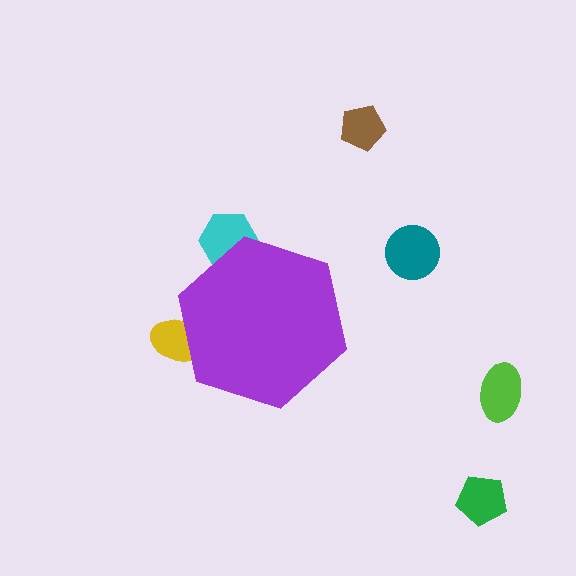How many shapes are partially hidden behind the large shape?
2 shapes are partially hidden.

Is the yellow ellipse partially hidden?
Yes, the yellow ellipse is partially hidden behind the purple hexagon.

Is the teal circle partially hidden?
No, the teal circle is fully visible.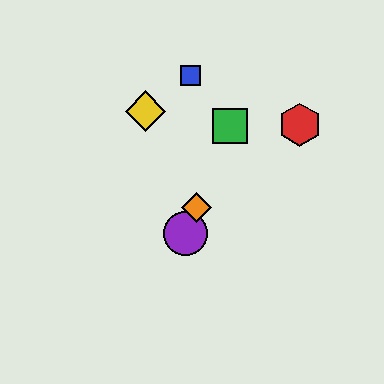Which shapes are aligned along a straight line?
The green square, the purple circle, the orange diamond are aligned along a straight line.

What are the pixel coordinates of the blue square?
The blue square is at (191, 76).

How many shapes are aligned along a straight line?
3 shapes (the green square, the purple circle, the orange diamond) are aligned along a straight line.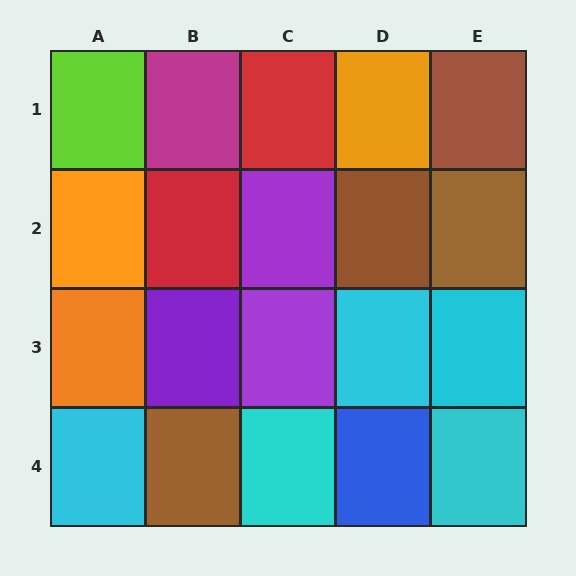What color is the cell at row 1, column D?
Orange.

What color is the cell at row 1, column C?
Red.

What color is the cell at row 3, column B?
Purple.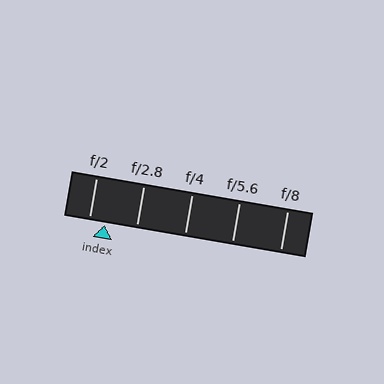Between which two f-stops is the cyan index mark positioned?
The index mark is between f/2 and f/2.8.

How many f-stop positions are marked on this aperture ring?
There are 5 f-stop positions marked.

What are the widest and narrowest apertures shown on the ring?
The widest aperture shown is f/2 and the narrowest is f/8.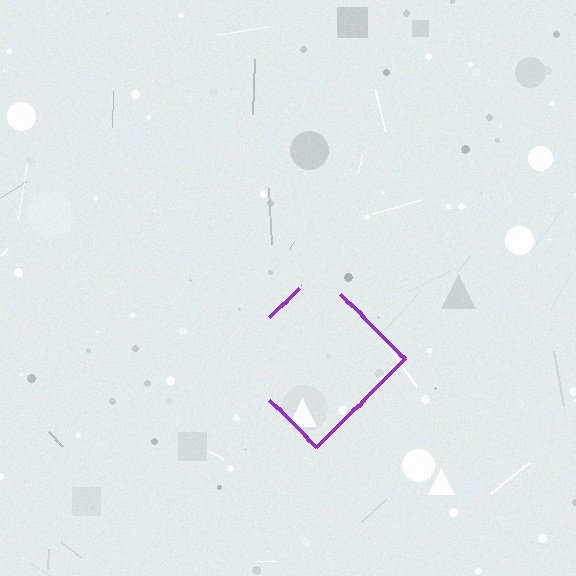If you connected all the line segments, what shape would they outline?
They would outline a diamond.